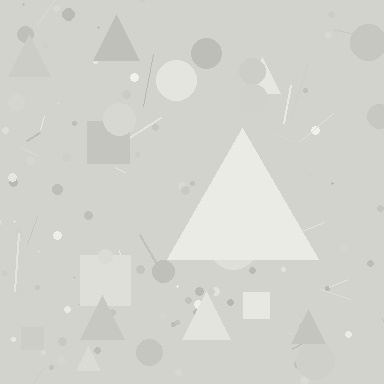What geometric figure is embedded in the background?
A triangle is embedded in the background.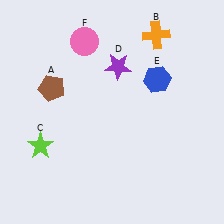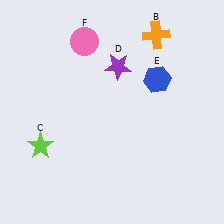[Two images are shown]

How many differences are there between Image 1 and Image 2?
There is 1 difference between the two images.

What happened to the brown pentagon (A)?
The brown pentagon (A) was removed in Image 2. It was in the top-left area of Image 1.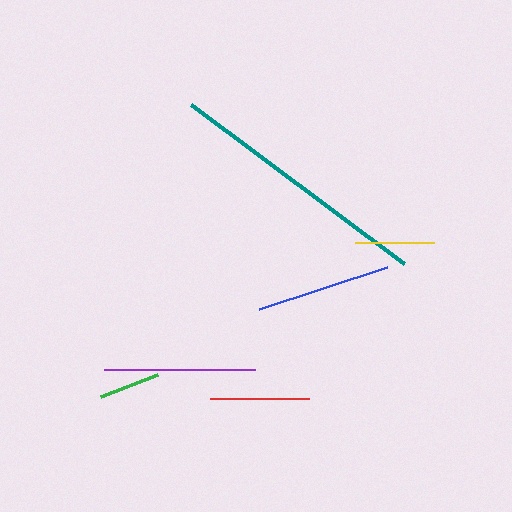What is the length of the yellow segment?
The yellow segment is approximately 79 pixels long.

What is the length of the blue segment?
The blue segment is approximately 135 pixels long.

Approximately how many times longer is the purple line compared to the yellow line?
The purple line is approximately 1.9 times the length of the yellow line.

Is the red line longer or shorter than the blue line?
The blue line is longer than the red line.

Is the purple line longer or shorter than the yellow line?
The purple line is longer than the yellow line.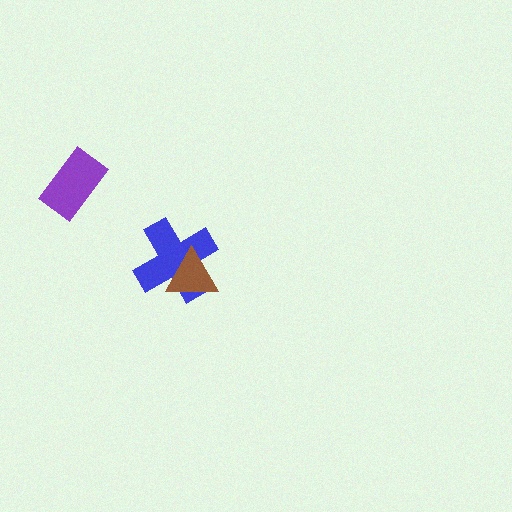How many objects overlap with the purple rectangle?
0 objects overlap with the purple rectangle.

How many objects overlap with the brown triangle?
1 object overlaps with the brown triangle.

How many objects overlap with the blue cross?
1 object overlaps with the blue cross.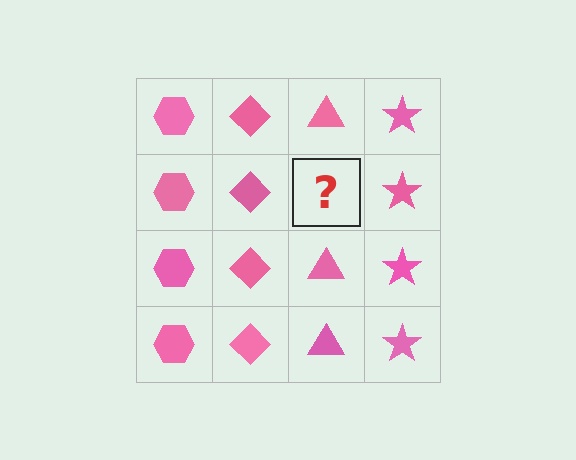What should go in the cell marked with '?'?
The missing cell should contain a pink triangle.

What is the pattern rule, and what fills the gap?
The rule is that each column has a consistent shape. The gap should be filled with a pink triangle.